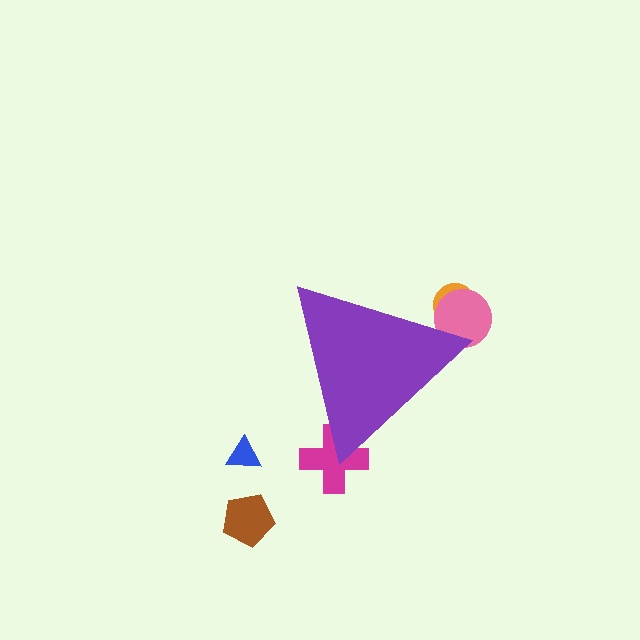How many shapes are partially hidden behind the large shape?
3 shapes are partially hidden.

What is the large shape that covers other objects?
A purple triangle.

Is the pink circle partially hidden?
Yes, the pink circle is partially hidden behind the purple triangle.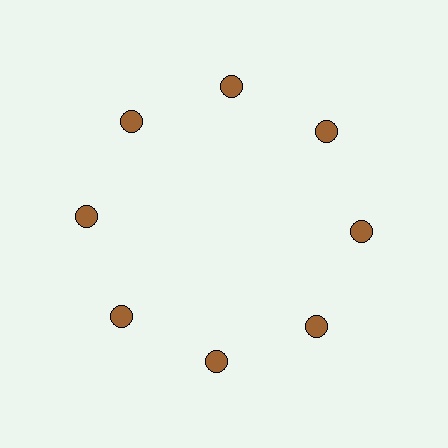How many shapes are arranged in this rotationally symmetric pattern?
There are 8 shapes, arranged in 8 groups of 1.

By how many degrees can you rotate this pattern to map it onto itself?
The pattern maps onto itself every 45 degrees of rotation.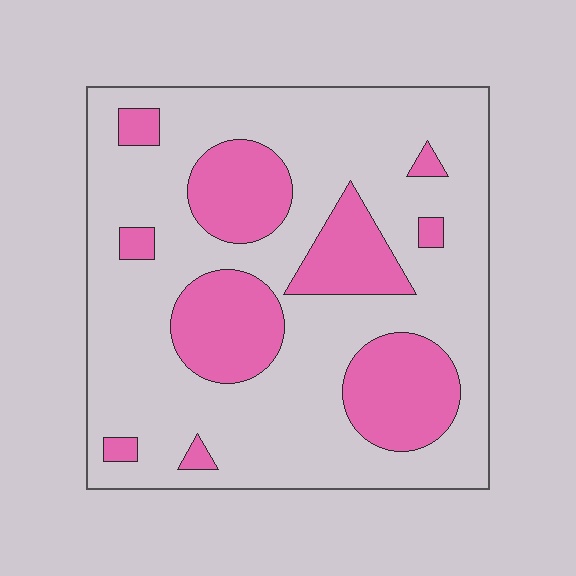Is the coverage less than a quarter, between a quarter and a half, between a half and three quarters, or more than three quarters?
Between a quarter and a half.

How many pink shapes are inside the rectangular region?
10.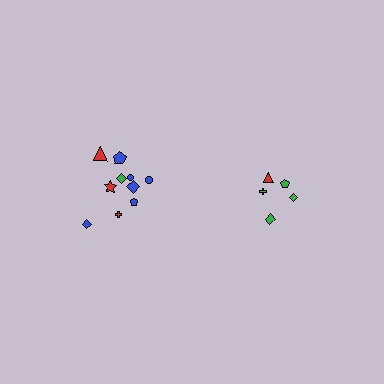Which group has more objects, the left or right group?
The left group.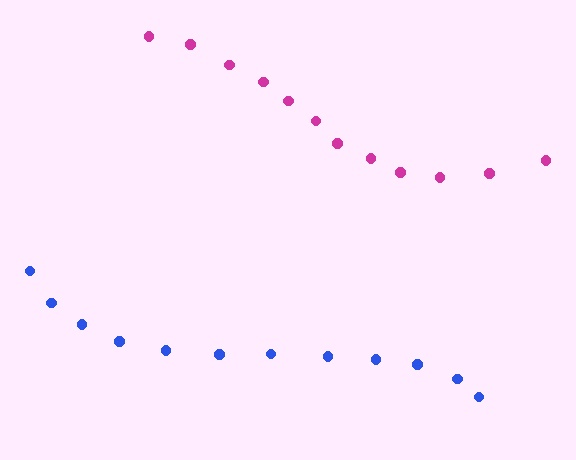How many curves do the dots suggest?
There are 2 distinct paths.